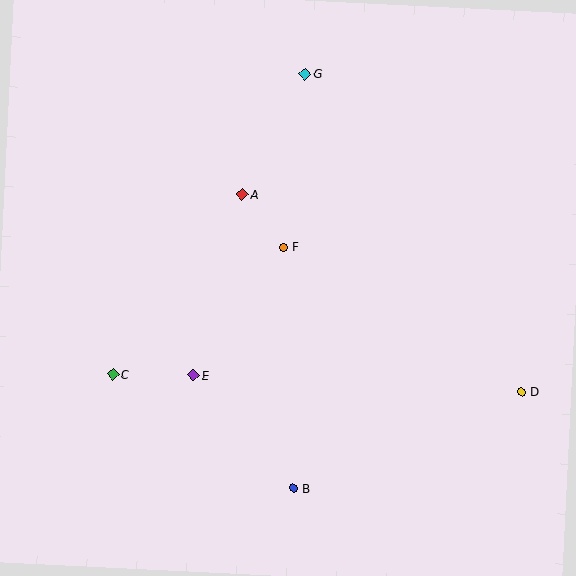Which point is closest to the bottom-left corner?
Point C is closest to the bottom-left corner.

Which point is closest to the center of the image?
Point F at (284, 247) is closest to the center.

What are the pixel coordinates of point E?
Point E is at (193, 375).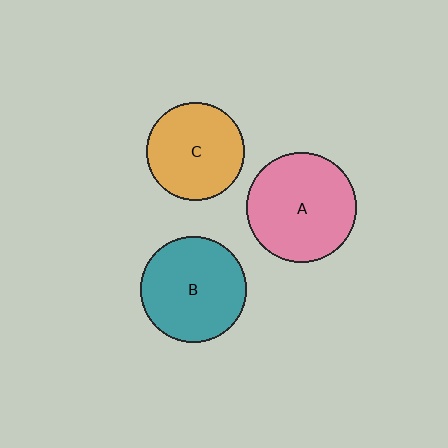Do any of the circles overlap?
No, none of the circles overlap.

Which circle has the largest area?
Circle A (pink).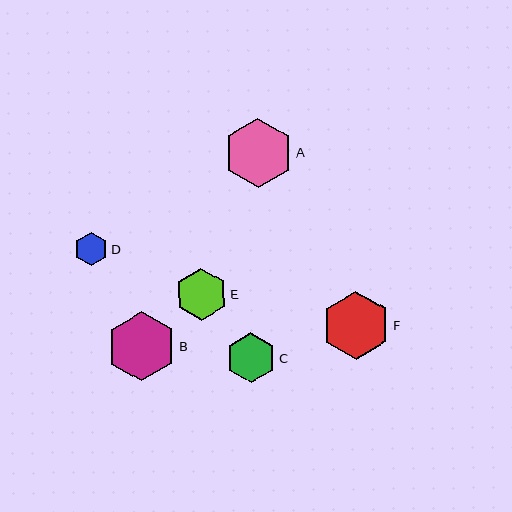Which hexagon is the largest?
Hexagon B is the largest with a size of approximately 69 pixels.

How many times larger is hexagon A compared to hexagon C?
Hexagon A is approximately 1.4 times the size of hexagon C.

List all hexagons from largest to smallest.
From largest to smallest: B, A, F, E, C, D.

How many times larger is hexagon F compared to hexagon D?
Hexagon F is approximately 2.1 times the size of hexagon D.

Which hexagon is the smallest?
Hexagon D is the smallest with a size of approximately 33 pixels.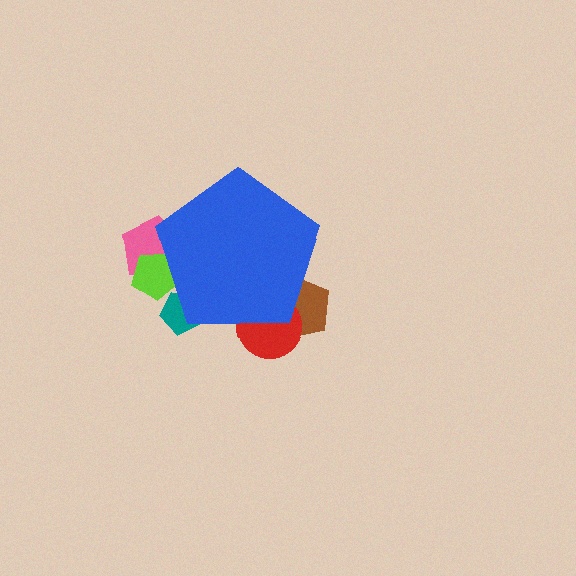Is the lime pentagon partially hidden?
Yes, the lime pentagon is partially hidden behind the blue pentagon.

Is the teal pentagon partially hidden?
Yes, the teal pentagon is partially hidden behind the blue pentagon.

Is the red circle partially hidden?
Yes, the red circle is partially hidden behind the blue pentagon.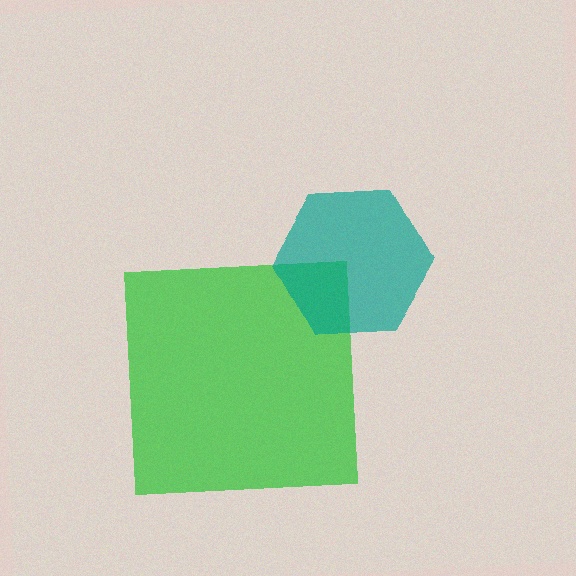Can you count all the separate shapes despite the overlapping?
Yes, there are 2 separate shapes.